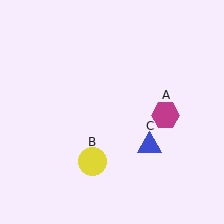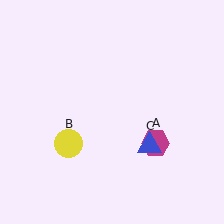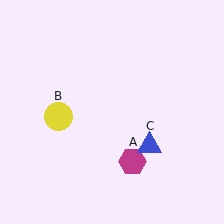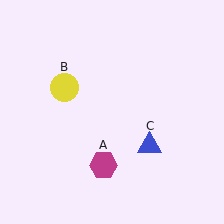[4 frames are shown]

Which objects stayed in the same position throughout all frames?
Blue triangle (object C) remained stationary.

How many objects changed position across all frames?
2 objects changed position: magenta hexagon (object A), yellow circle (object B).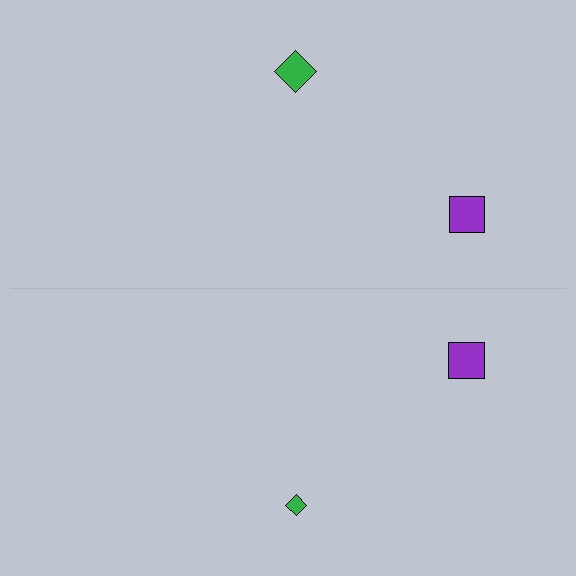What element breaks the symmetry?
The green diamond on the bottom side has a different size than its mirror counterpart.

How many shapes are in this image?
There are 4 shapes in this image.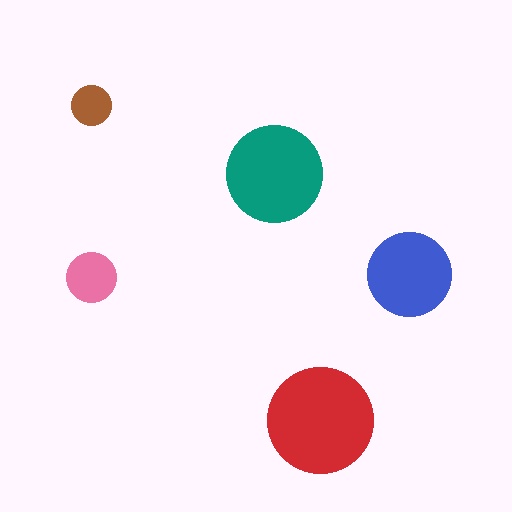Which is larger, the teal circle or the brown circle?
The teal one.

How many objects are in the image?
There are 5 objects in the image.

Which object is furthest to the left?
The brown circle is leftmost.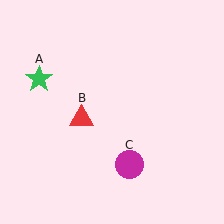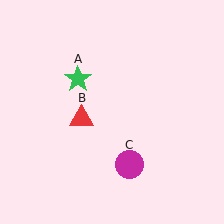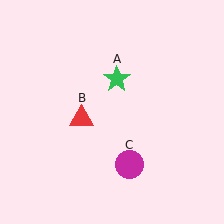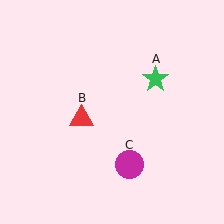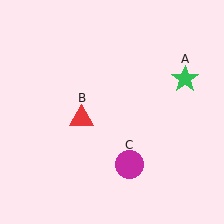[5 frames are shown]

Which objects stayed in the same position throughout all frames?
Red triangle (object B) and magenta circle (object C) remained stationary.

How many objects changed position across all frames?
1 object changed position: green star (object A).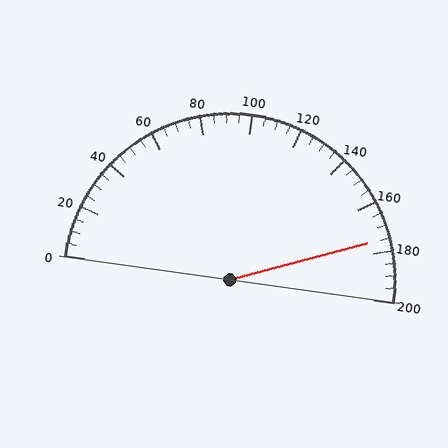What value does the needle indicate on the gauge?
The needle indicates approximately 175.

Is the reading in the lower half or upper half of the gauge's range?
The reading is in the upper half of the range (0 to 200).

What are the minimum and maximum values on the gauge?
The gauge ranges from 0 to 200.